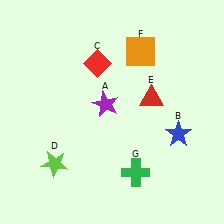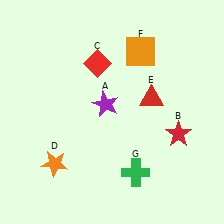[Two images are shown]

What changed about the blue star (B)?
In Image 1, B is blue. In Image 2, it changed to red.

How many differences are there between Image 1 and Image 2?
There are 2 differences between the two images.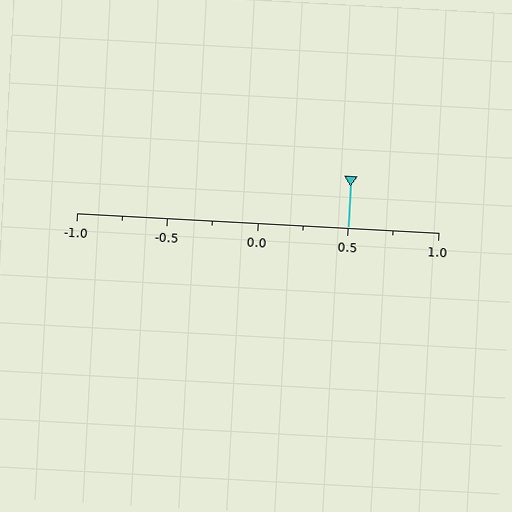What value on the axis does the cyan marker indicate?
The marker indicates approximately 0.5.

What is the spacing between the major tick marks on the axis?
The major ticks are spaced 0.5 apart.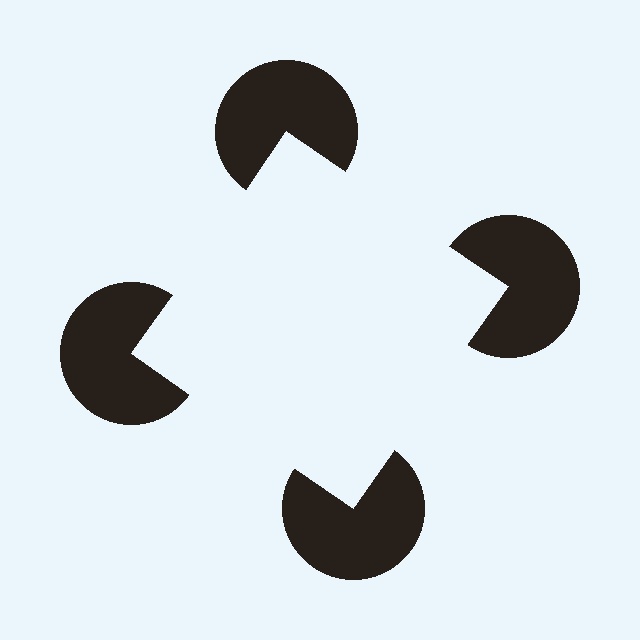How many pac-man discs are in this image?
There are 4 — one at each vertex of the illusory square.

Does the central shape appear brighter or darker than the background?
It typically appears slightly brighter than the background, even though no actual brightness change is drawn.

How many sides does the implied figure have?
4 sides.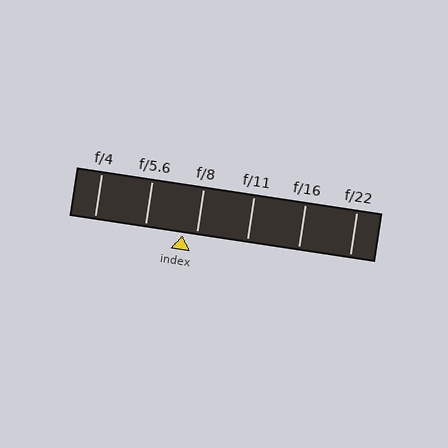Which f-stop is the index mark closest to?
The index mark is closest to f/8.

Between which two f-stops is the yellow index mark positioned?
The index mark is between f/5.6 and f/8.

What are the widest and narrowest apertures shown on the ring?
The widest aperture shown is f/4 and the narrowest is f/22.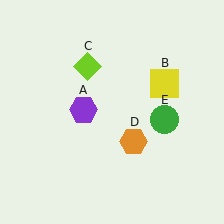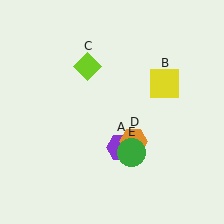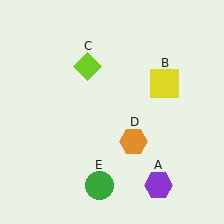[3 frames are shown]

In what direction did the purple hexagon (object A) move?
The purple hexagon (object A) moved down and to the right.